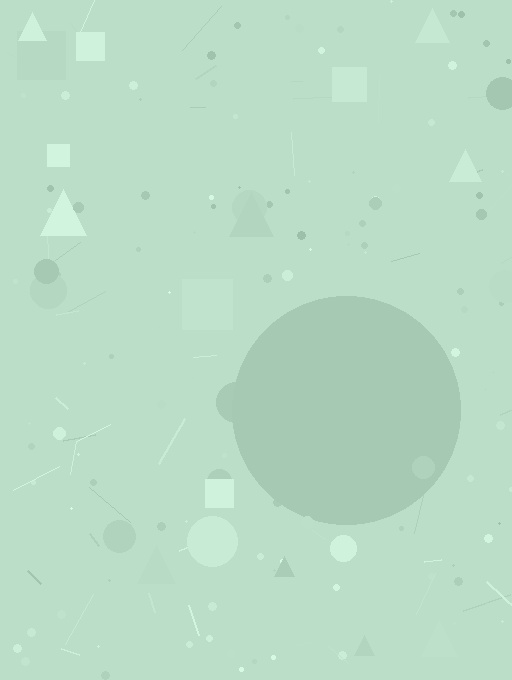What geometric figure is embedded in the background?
A circle is embedded in the background.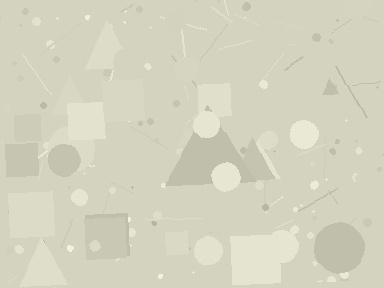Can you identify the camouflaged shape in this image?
The camouflaged shape is a triangle.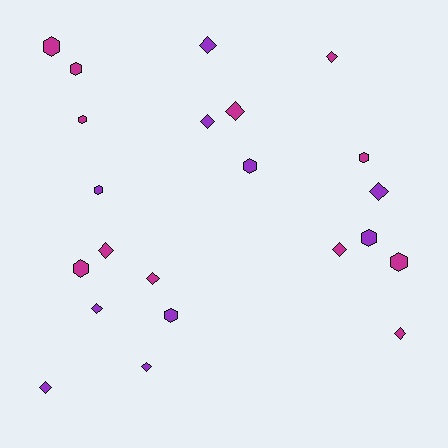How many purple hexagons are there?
There are 4 purple hexagons.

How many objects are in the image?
There are 22 objects.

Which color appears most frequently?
Magenta, with 12 objects.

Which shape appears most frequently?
Diamond, with 12 objects.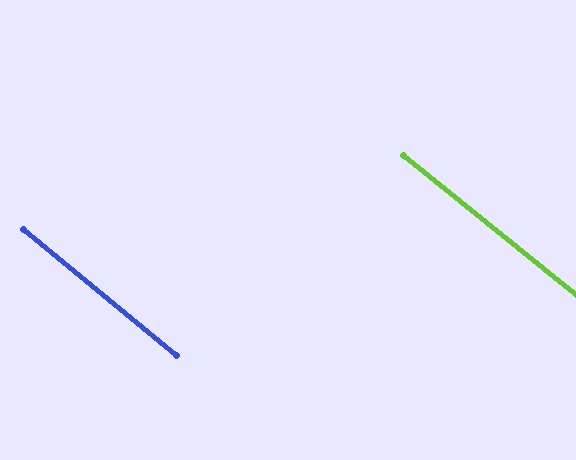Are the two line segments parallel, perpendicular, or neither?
Parallel — their directions differ by only 0.3°.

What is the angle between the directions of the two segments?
Approximately 0 degrees.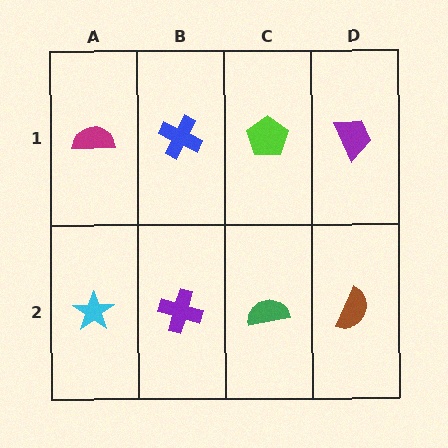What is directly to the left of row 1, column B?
A magenta semicircle.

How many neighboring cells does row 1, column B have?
3.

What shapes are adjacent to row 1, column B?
A purple cross (row 2, column B), a magenta semicircle (row 1, column A), a lime pentagon (row 1, column C).